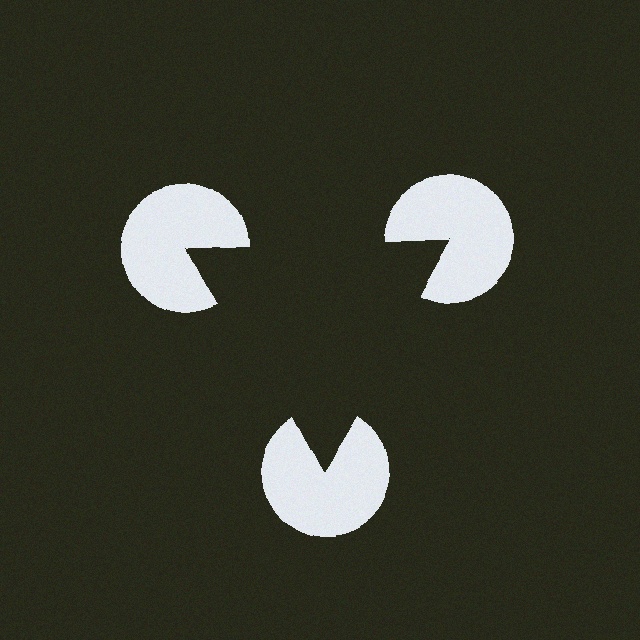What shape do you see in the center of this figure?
An illusory triangle — its edges are inferred from the aligned wedge cuts in the pac-man discs, not physically drawn.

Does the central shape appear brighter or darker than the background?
It typically appears slightly darker than the background, even though no actual brightness change is drawn.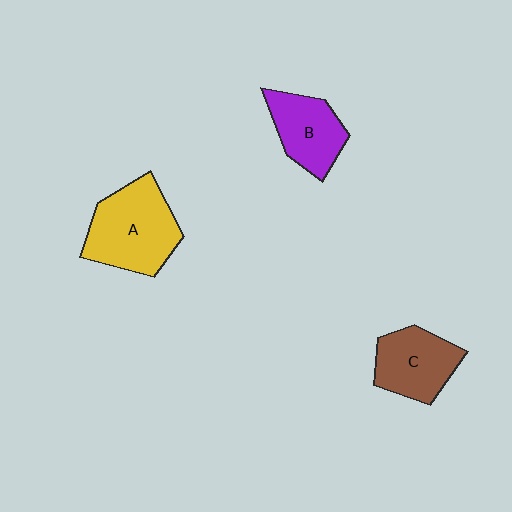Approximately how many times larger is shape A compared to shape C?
Approximately 1.4 times.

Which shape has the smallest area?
Shape B (purple).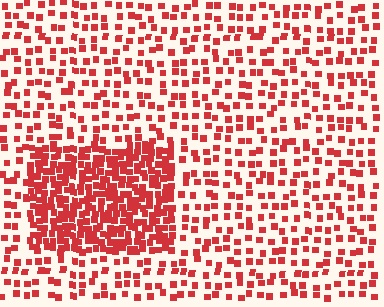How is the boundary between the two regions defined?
The boundary is defined by a change in element density (approximately 2.5x ratio). All elements are the same color, size, and shape.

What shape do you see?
I see a rectangle.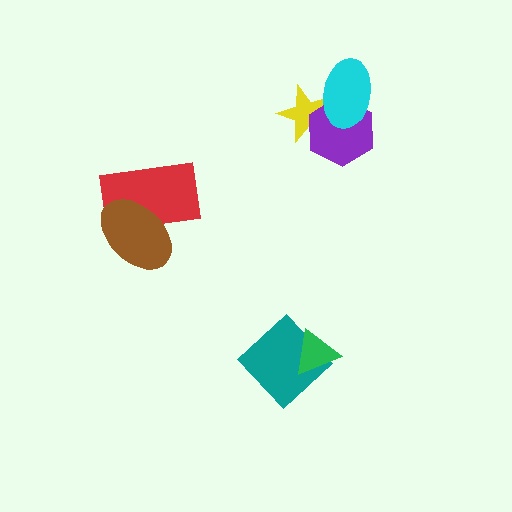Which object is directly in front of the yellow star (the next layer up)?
The purple hexagon is directly in front of the yellow star.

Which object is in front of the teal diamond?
The green triangle is in front of the teal diamond.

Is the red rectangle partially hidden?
Yes, it is partially covered by another shape.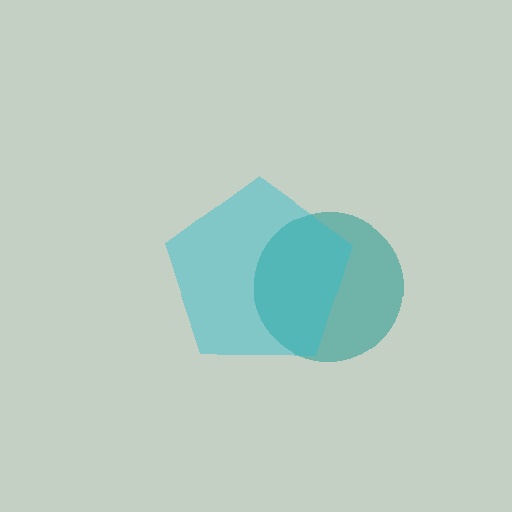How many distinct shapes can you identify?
There are 2 distinct shapes: a teal circle, a cyan pentagon.